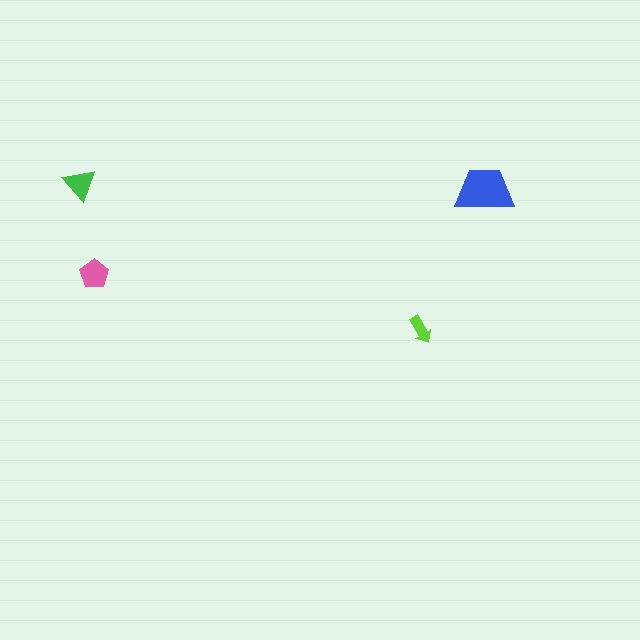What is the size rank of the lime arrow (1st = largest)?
4th.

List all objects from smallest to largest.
The lime arrow, the green triangle, the pink pentagon, the blue trapezoid.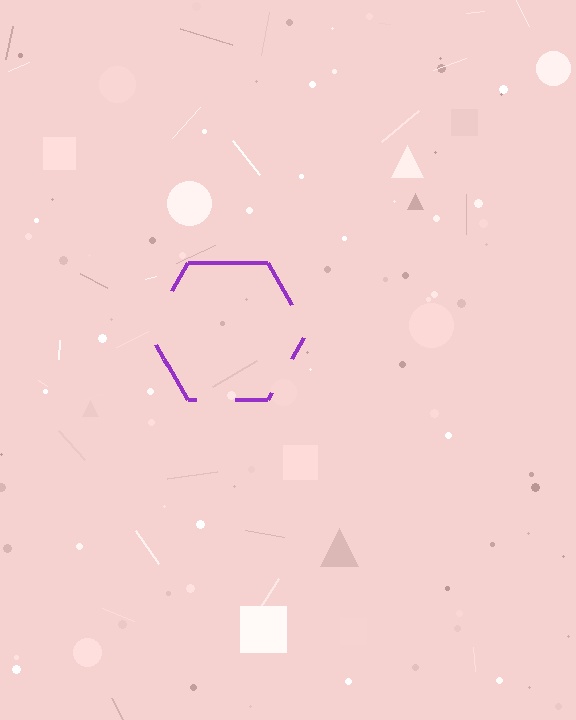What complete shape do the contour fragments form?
The contour fragments form a hexagon.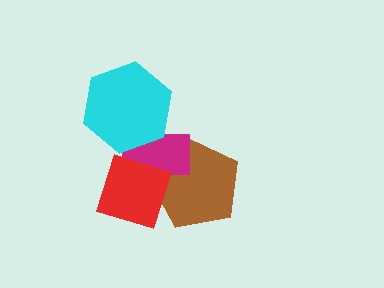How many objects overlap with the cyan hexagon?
1 object overlaps with the cyan hexagon.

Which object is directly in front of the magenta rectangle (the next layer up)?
The cyan hexagon is directly in front of the magenta rectangle.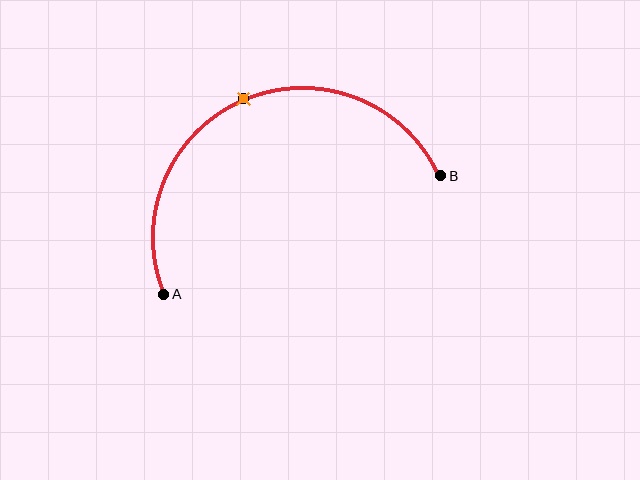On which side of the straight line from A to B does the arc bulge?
The arc bulges above the straight line connecting A and B.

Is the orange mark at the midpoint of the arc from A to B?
Yes. The orange mark lies on the arc at equal arc-length from both A and B — it is the arc midpoint.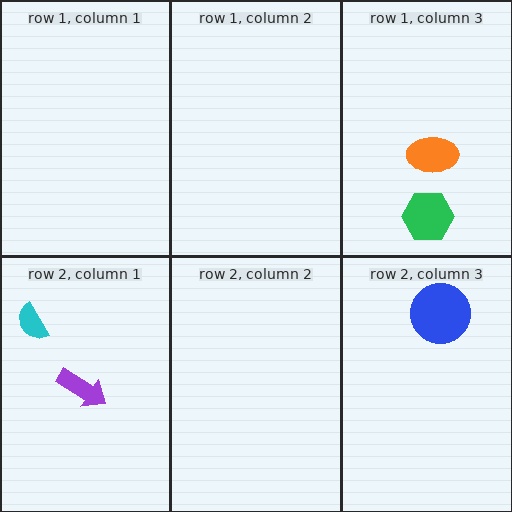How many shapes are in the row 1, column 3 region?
2.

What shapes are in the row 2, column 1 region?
The cyan semicircle, the purple arrow.